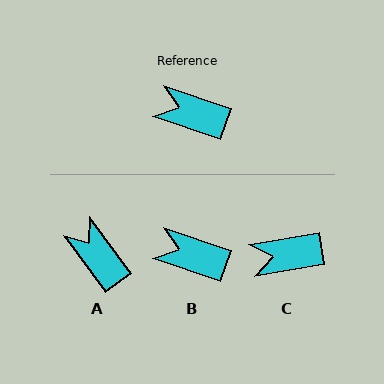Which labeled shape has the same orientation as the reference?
B.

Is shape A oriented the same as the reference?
No, it is off by about 35 degrees.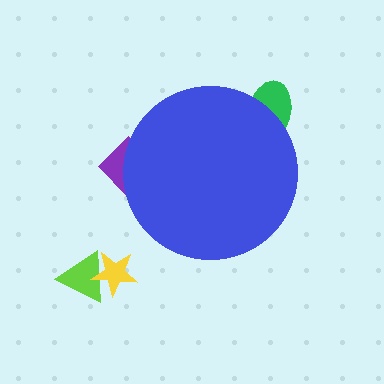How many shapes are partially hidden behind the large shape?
2 shapes are partially hidden.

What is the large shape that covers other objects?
A blue circle.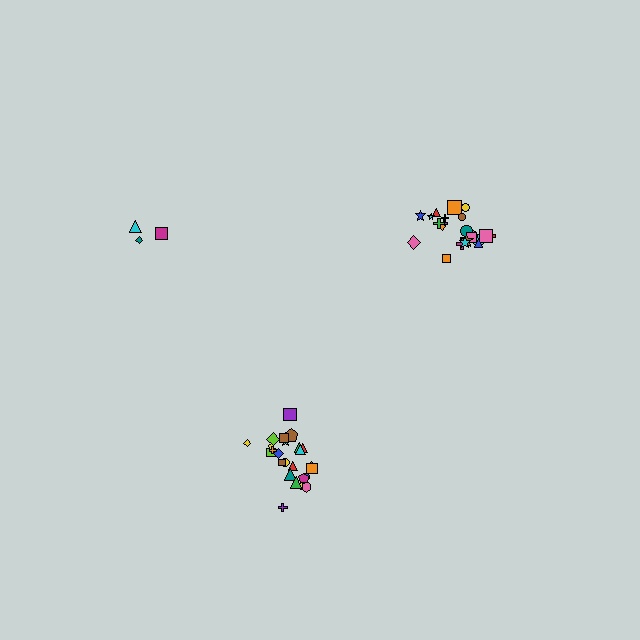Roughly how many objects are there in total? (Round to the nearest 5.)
Roughly 50 objects in total.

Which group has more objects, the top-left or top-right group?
The top-right group.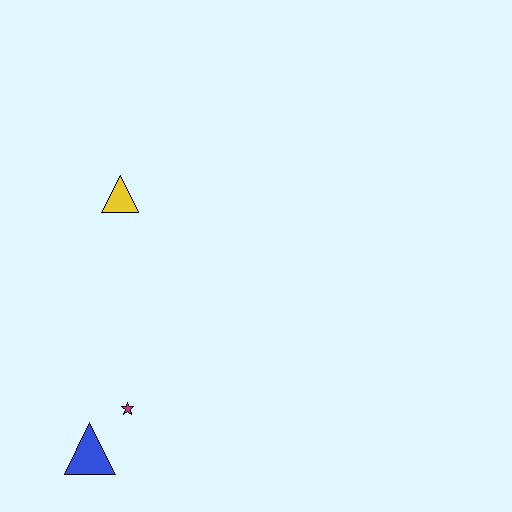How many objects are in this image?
There are 3 objects.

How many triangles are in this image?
There are 2 triangles.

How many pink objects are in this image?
There are no pink objects.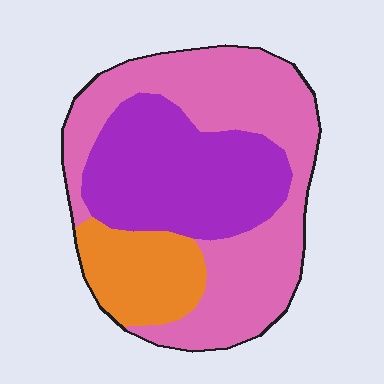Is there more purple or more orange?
Purple.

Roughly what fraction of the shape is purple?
Purple takes up about one third (1/3) of the shape.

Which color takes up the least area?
Orange, at roughly 15%.